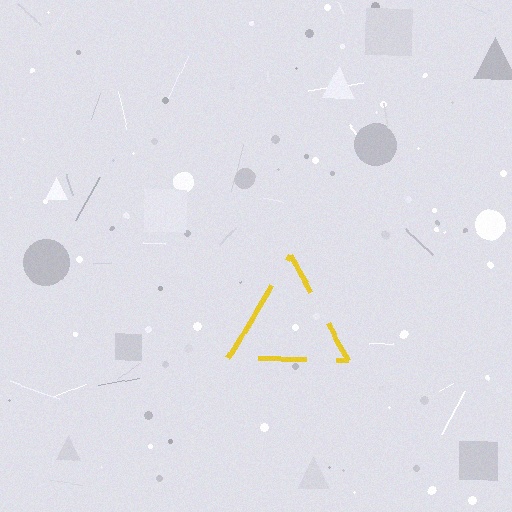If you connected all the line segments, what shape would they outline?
They would outline a triangle.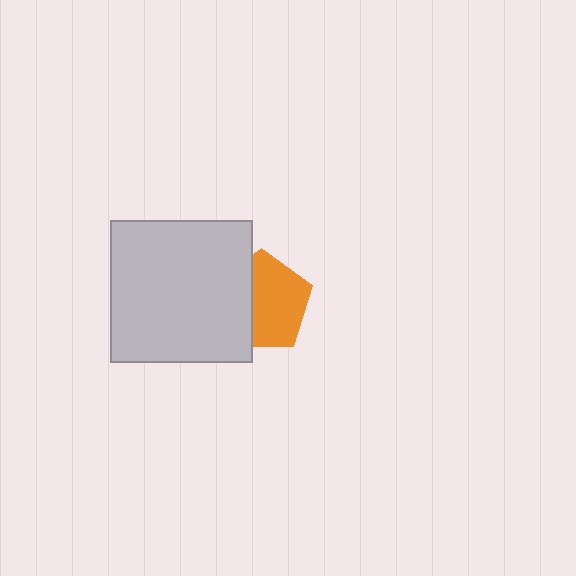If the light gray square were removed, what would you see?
You would see the complete orange pentagon.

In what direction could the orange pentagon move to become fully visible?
The orange pentagon could move right. That would shift it out from behind the light gray square entirely.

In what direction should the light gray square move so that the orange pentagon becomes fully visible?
The light gray square should move left. That is the shortest direction to clear the overlap and leave the orange pentagon fully visible.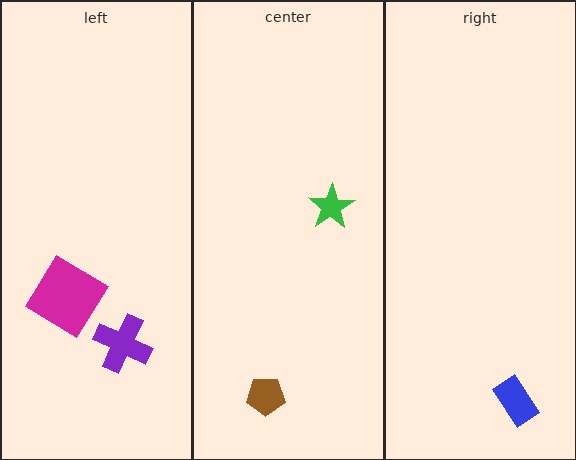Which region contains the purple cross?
The left region.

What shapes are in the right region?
The blue rectangle.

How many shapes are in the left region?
2.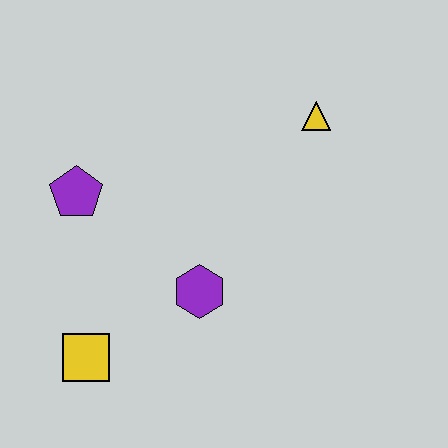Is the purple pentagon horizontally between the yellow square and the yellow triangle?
No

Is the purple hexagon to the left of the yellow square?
No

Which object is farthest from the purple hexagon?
The yellow triangle is farthest from the purple hexagon.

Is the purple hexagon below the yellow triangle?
Yes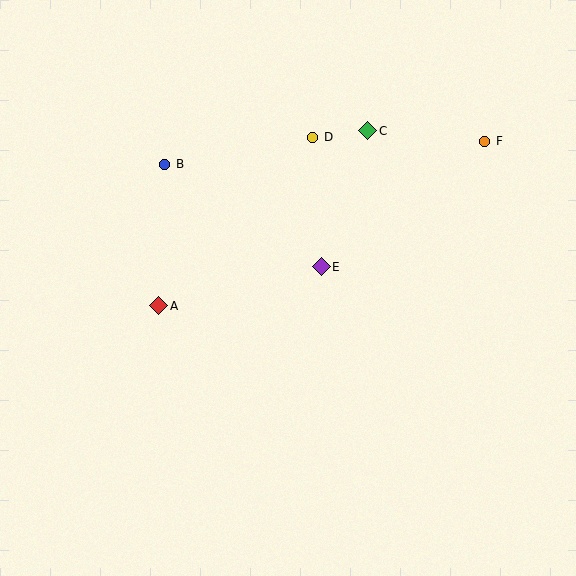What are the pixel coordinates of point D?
Point D is at (313, 137).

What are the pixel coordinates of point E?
Point E is at (321, 267).